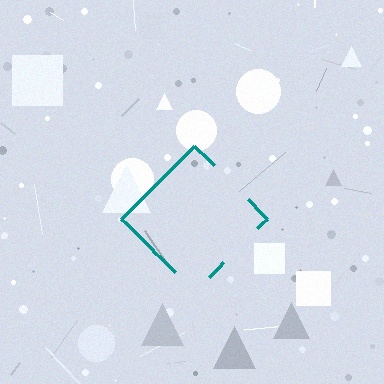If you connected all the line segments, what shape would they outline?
They would outline a diamond.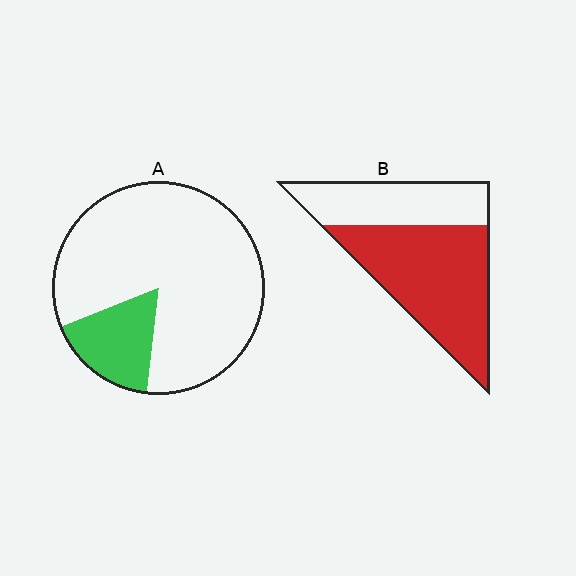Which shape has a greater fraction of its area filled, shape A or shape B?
Shape B.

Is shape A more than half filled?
No.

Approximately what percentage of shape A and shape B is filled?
A is approximately 15% and B is approximately 65%.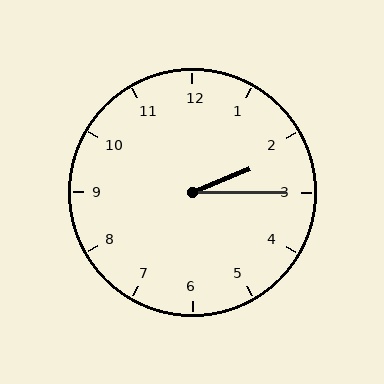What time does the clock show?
2:15.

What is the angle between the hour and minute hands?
Approximately 22 degrees.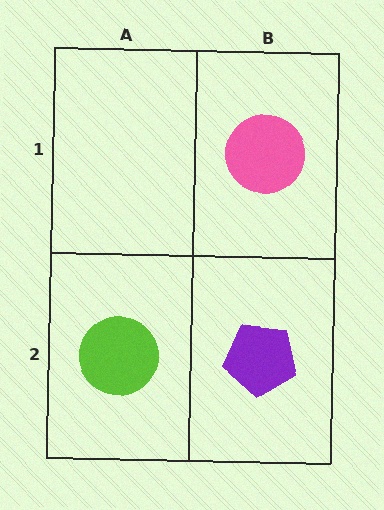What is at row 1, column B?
A pink circle.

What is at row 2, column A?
A lime circle.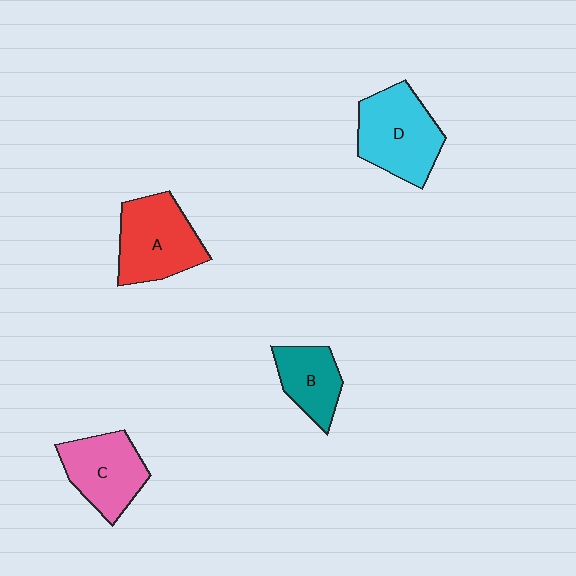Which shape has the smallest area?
Shape B (teal).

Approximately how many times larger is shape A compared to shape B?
Approximately 1.5 times.